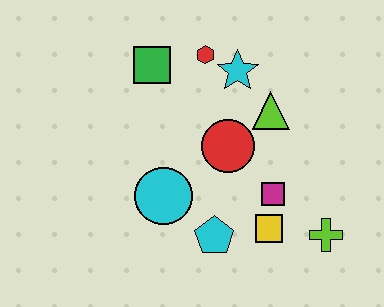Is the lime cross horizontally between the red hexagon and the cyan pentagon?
No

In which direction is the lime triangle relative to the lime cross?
The lime triangle is above the lime cross.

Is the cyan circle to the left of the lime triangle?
Yes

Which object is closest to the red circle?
The lime triangle is closest to the red circle.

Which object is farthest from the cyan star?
The lime cross is farthest from the cyan star.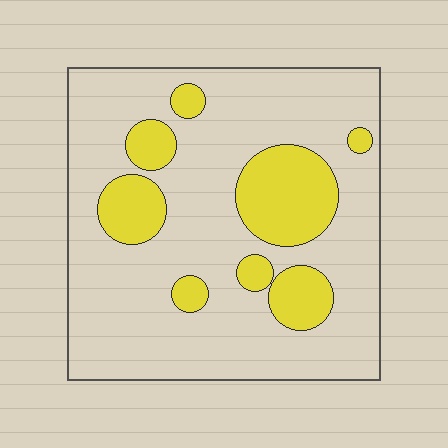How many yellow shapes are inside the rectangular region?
8.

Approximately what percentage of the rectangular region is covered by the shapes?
Approximately 20%.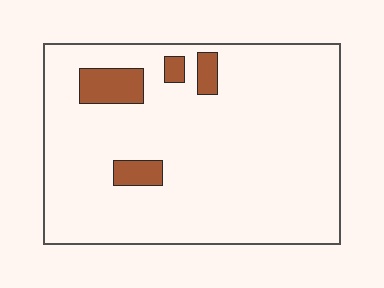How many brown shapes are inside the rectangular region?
4.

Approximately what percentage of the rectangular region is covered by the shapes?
Approximately 10%.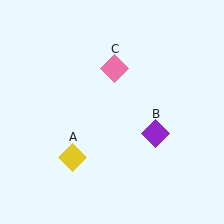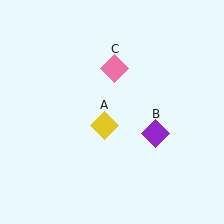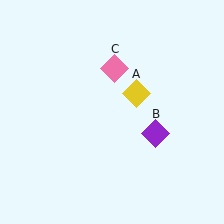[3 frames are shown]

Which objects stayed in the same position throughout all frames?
Purple diamond (object B) and pink diamond (object C) remained stationary.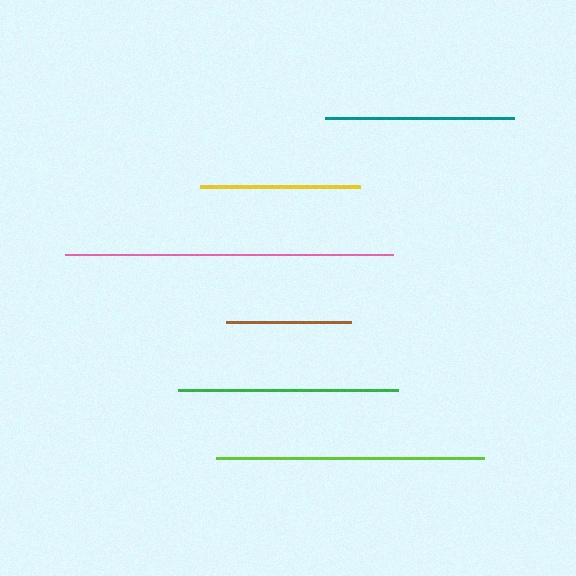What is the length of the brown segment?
The brown segment is approximately 125 pixels long.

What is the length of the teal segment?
The teal segment is approximately 190 pixels long.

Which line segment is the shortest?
The brown line is the shortest at approximately 125 pixels.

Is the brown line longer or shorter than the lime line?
The lime line is longer than the brown line.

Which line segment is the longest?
The pink line is the longest at approximately 328 pixels.